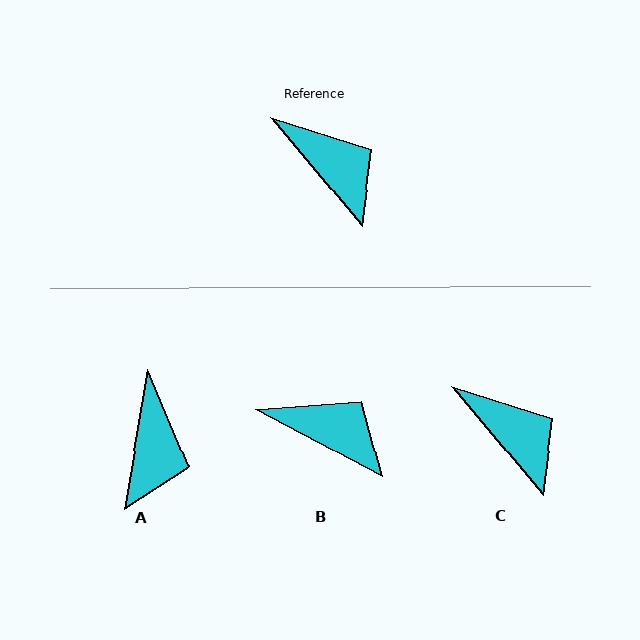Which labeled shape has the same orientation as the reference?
C.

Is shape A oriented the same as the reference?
No, it is off by about 50 degrees.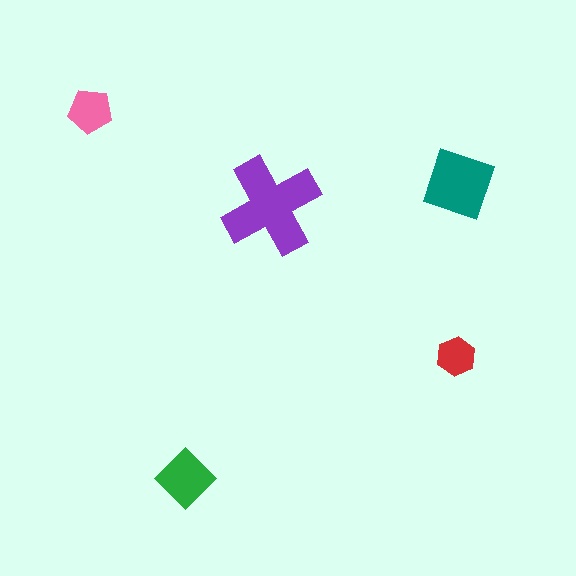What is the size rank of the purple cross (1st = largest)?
1st.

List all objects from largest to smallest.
The purple cross, the teal square, the green diamond, the pink pentagon, the red hexagon.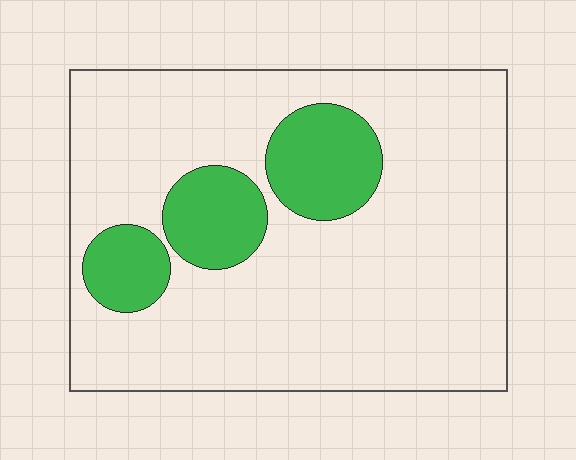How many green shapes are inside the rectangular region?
3.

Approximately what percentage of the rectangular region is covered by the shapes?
Approximately 20%.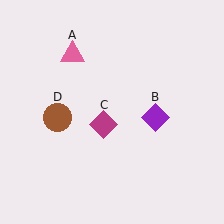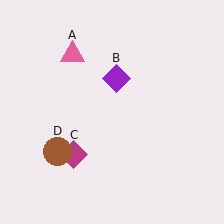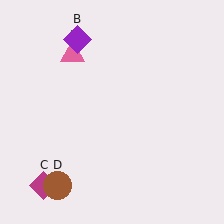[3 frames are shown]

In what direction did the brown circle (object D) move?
The brown circle (object D) moved down.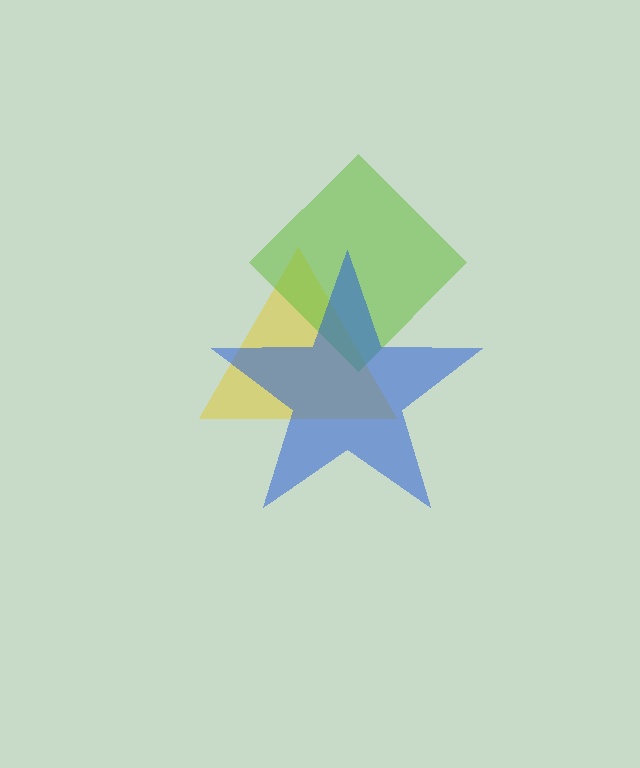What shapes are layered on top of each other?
The layered shapes are: a yellow triangle, a lime diamond, a blue star.